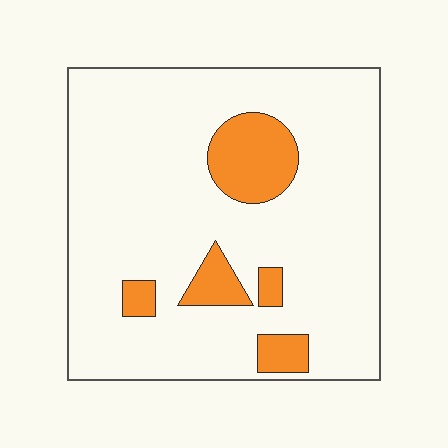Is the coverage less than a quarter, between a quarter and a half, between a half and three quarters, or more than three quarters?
Less than a quarter.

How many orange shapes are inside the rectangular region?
5.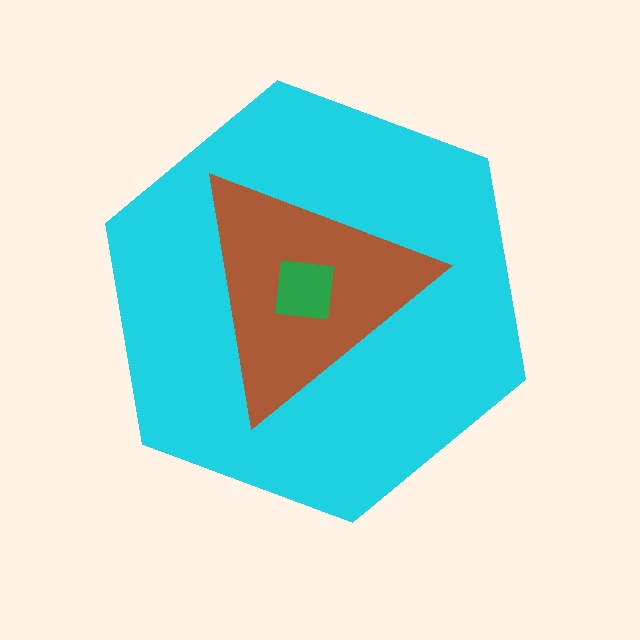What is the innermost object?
The green square.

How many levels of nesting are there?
3.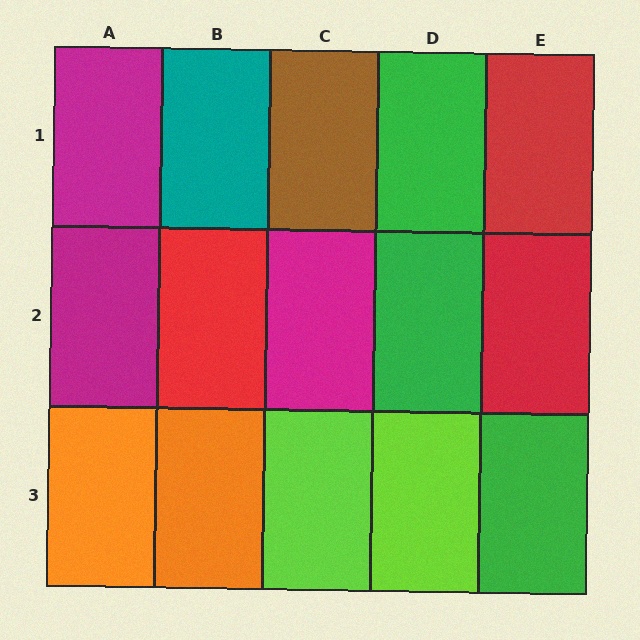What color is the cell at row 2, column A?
Magenta.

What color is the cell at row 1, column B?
Teal.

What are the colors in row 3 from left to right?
Orange, orange, lime, lime, green.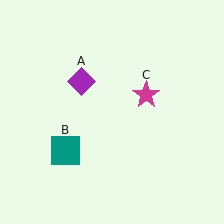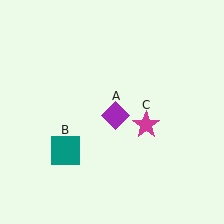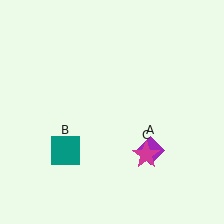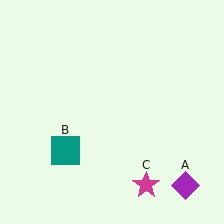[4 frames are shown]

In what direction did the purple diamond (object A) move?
The purple diamond (object A) moved down and to the right.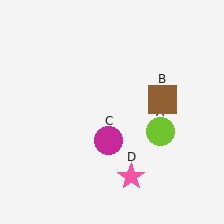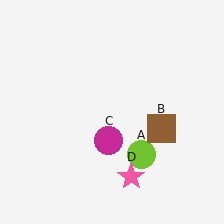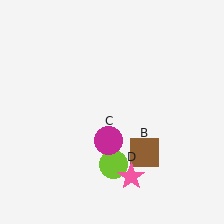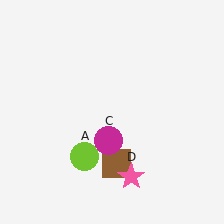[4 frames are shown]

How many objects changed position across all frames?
2 objects changed position: lime circle (object A), brown square (object B).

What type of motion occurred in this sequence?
The lime circle (object A), brown square (object B) rotated clockwise around the center of the scene.